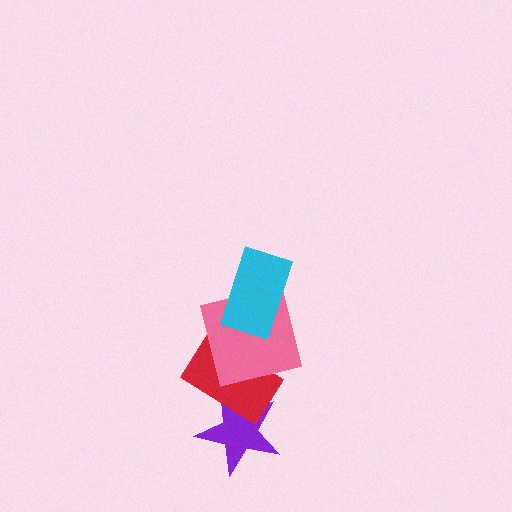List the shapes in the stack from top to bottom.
From top to bottom: the cyan rectangle, the pink square, the red rectangle, the purple star.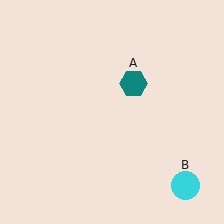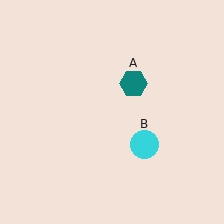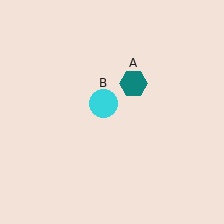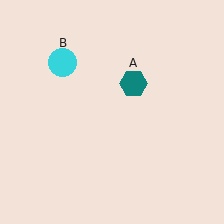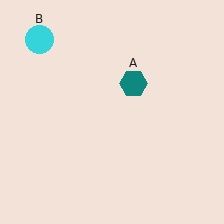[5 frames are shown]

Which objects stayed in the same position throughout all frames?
Teal hexagon (object A) remained stationary.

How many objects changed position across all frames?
1 object changed position: cyan circle (object B).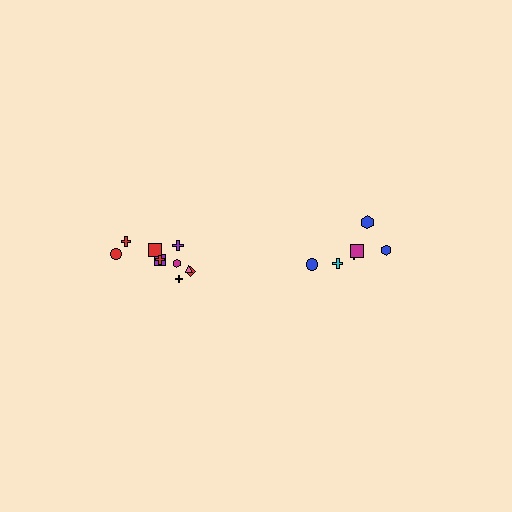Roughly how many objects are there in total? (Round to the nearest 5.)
Roughly 15 objects in total.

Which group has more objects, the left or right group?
The left group.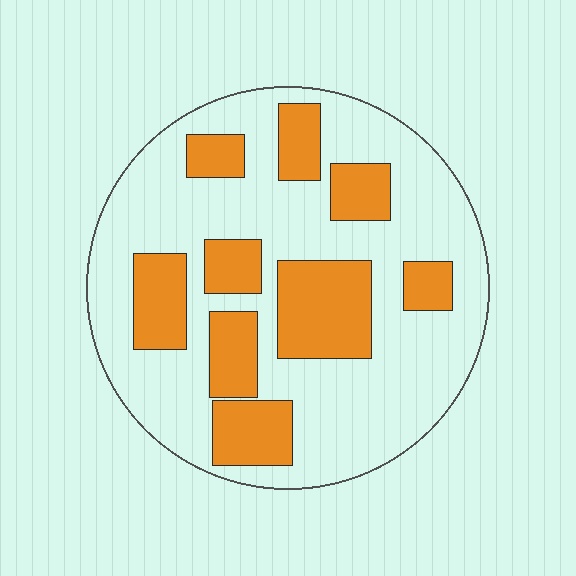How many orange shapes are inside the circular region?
9.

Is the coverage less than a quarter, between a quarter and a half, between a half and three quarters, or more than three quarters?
Between a quarter and a half.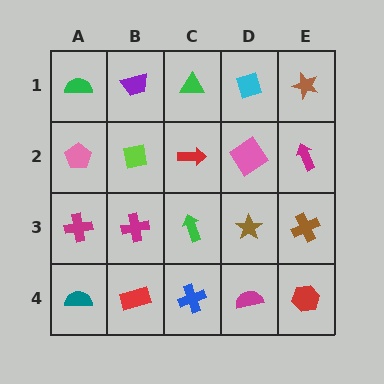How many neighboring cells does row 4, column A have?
2.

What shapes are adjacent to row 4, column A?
A magenta cross (row 3, column A), a red rectangle (row 4, column B).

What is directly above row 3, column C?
A red arrow.